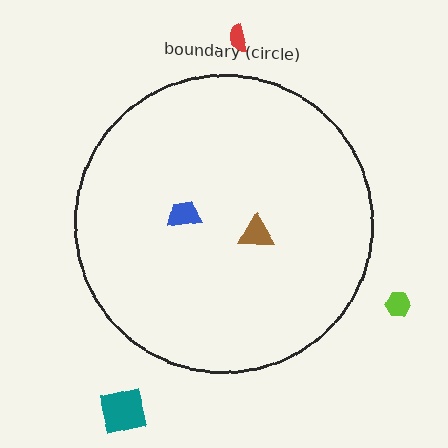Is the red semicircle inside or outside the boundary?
Outside.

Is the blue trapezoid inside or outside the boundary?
Inside.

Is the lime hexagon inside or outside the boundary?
Outside.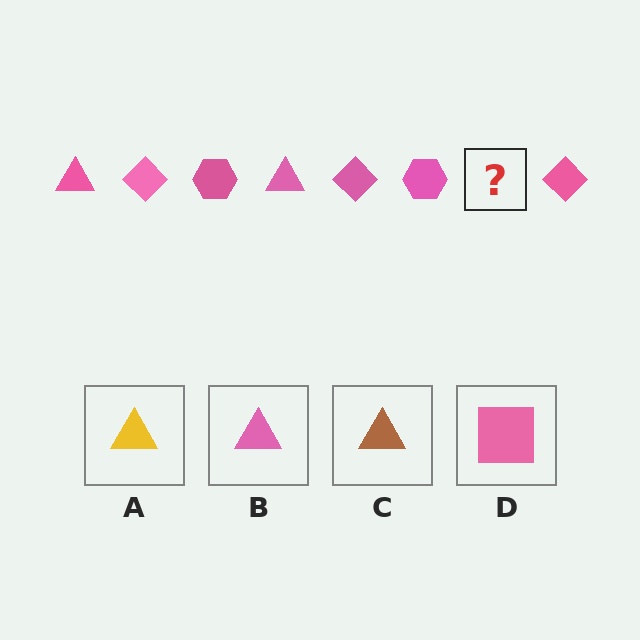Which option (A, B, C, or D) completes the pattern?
B.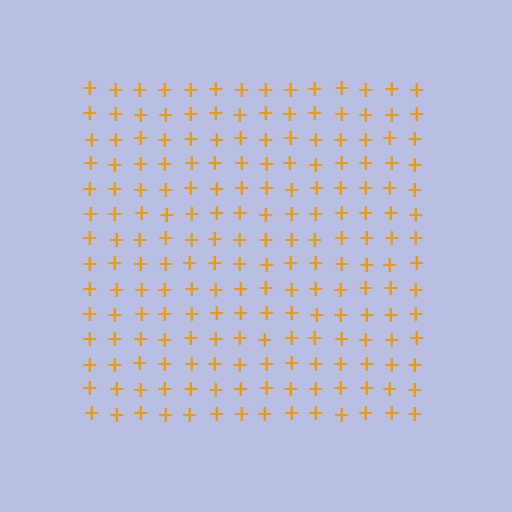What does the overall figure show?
The overall figure shows a square.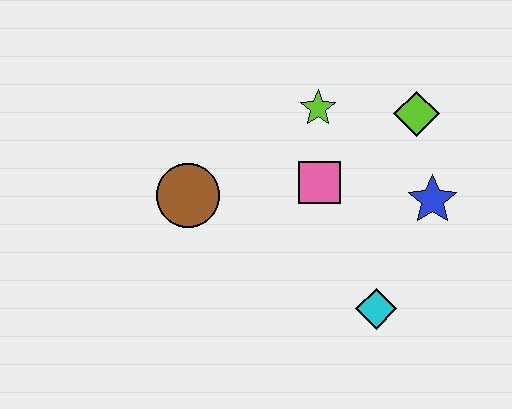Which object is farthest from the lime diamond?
The brown circle is farthest from the lime diamond.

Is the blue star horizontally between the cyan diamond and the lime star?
No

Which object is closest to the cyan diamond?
The blue star is closest to the cyan diamond.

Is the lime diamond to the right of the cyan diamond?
Yes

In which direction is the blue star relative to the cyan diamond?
The blue star is above the cyan diamond.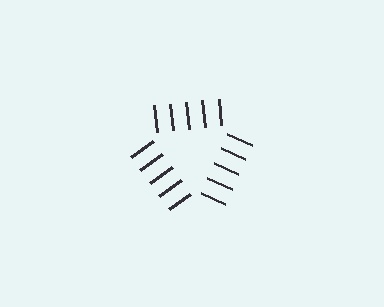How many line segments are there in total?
15 — 5 along each of the 3 edges.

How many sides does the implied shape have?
3 sides — the line-ends trace a triangle.